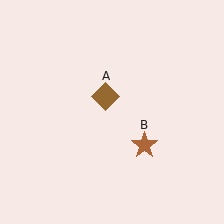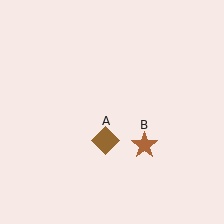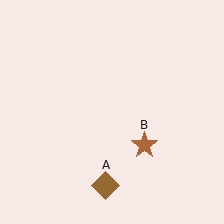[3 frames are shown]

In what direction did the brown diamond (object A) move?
The brown diamond (object A) moved down.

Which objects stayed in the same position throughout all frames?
Brown star (object B) remained stationary.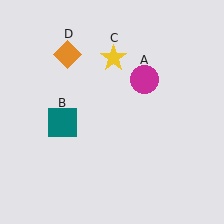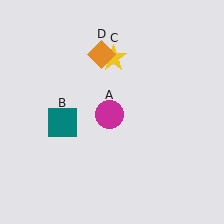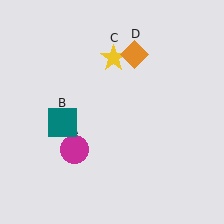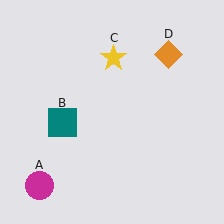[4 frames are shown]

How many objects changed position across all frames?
2 objects changed position: magenta circle (object A), orange diamond (object D).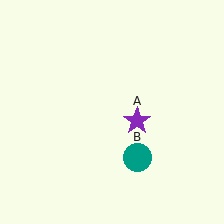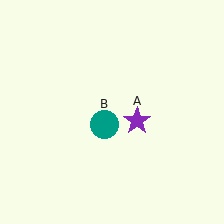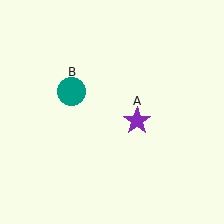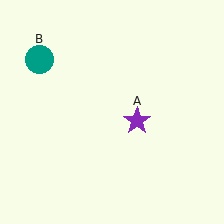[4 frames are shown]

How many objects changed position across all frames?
1 object changed position: teal circle (object B).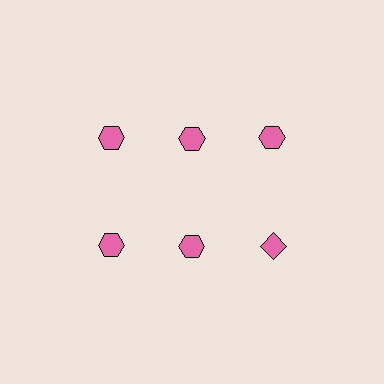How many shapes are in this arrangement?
There are 6 shapes arranged in a grid pattern.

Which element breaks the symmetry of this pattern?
The pink diamond in the second row, center column breaks the symmetry. All other shapes are pink hexagons.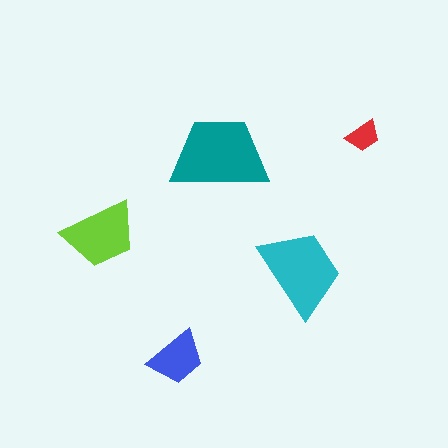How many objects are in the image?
There are 5 objects in the image.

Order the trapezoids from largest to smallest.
the teal one, the cyan one, the lime one, the blue one, the red one.